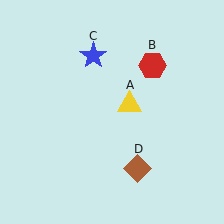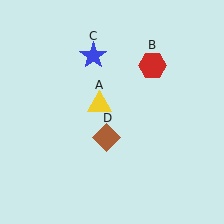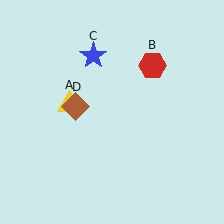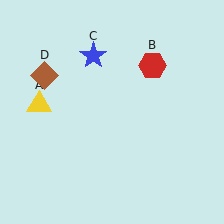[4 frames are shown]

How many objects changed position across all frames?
2 objects changed position: yellow triangle (object A), brown diamond (object D).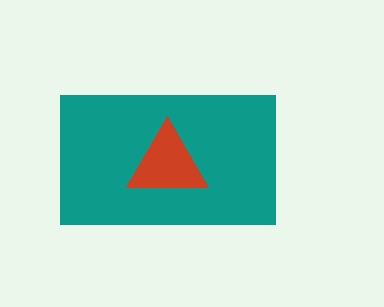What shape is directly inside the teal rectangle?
The red triangle.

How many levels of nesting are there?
2.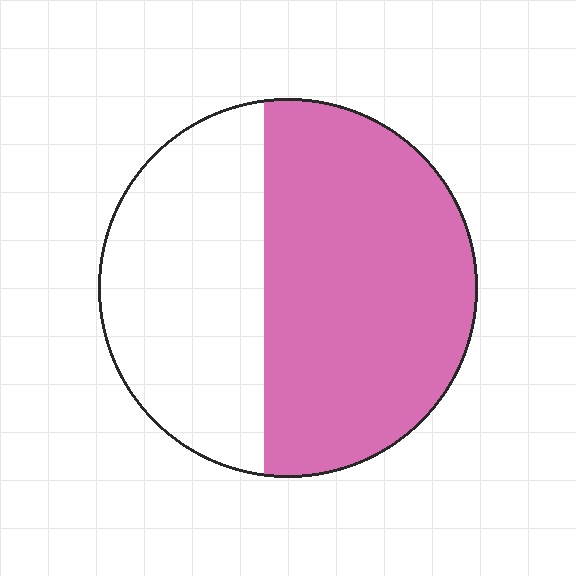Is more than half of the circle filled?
Yes.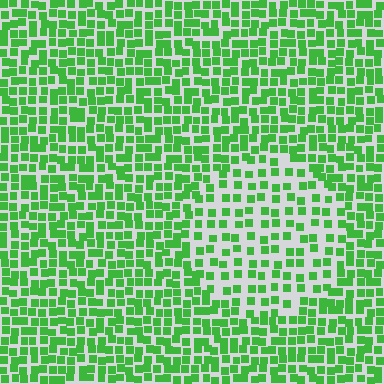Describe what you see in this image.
The image contains small green elements arranged at two different densities. A circle-shaped region is visible where the elements are less densely packed than the surrounding area.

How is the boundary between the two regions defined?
The boundary is defined by a change in element density (approximately 1.8x ratio). All elements are the same color, size, and shape.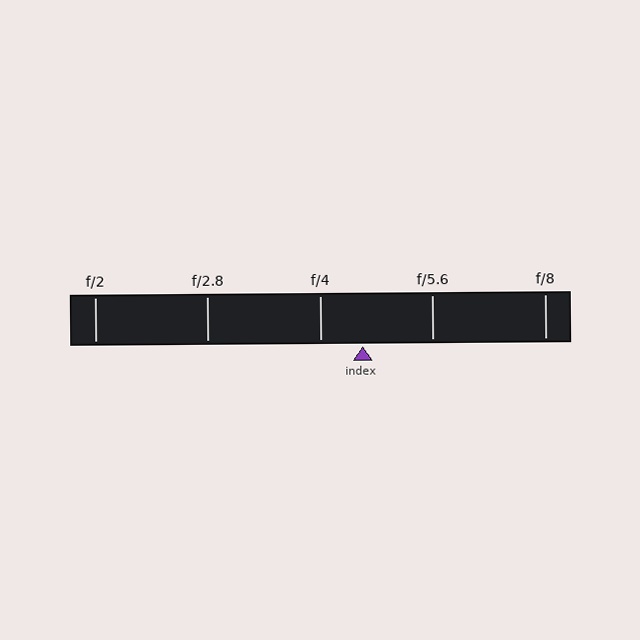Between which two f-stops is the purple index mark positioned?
The index mark is between f/4 and f/5.6.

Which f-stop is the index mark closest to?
The index mark is closest to f/4.